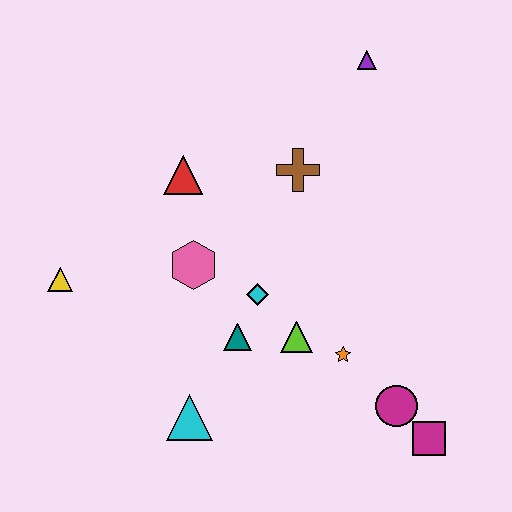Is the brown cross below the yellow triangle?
No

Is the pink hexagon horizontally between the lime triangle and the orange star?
No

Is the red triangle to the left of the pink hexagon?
Yes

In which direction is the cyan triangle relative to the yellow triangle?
The cyan triangle is below the yellow triangle.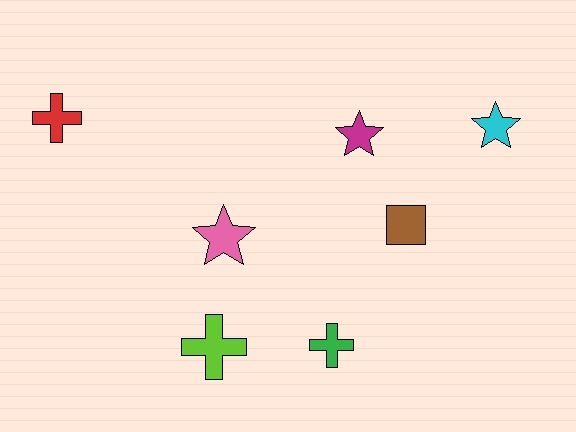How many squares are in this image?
There is 1 square.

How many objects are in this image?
There are 7 objects.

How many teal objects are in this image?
There are no teal objects.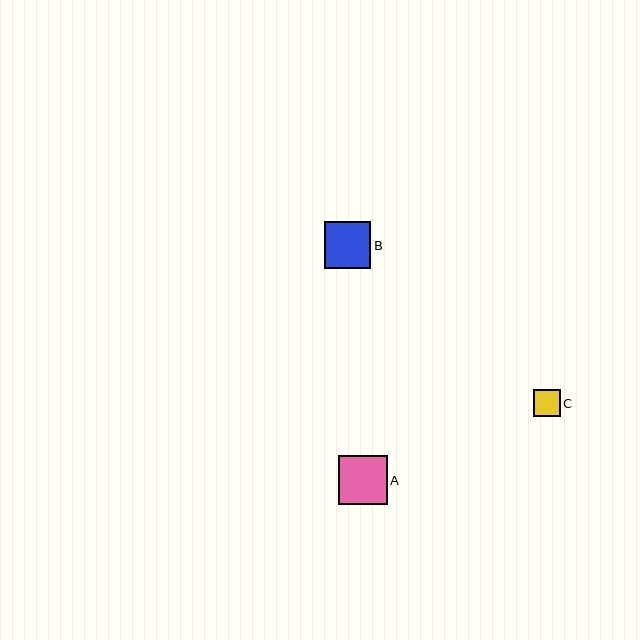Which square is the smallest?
Square C is the smallest with a size of approximately 27 pixels.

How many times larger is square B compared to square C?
Square B is approximately 1.7 times the size of square C.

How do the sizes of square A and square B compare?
Square A and square B are approximately the same size.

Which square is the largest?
Square A is the largest with a size of approximately 49 pixels.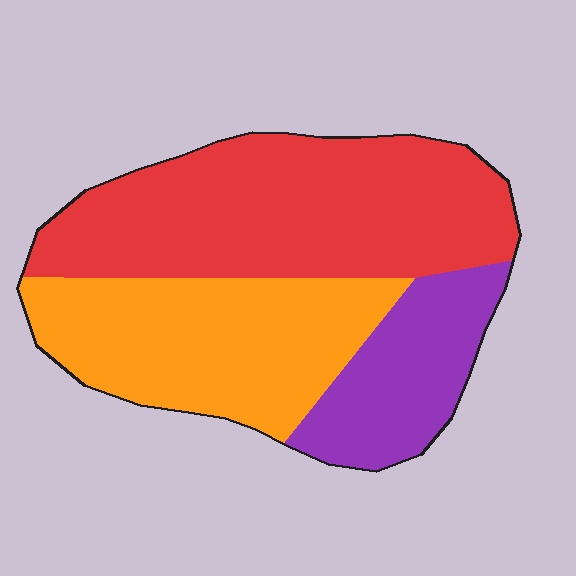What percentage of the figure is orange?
Orange covers 34% of the figure.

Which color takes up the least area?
Purple, at roughly 20%.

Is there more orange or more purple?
Orange.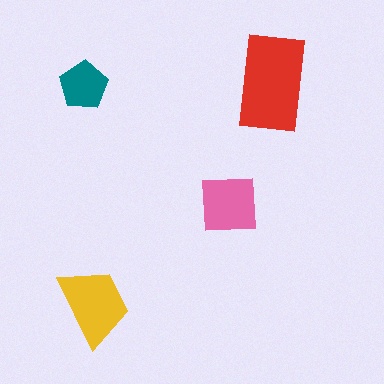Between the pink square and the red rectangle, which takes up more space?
The red rectangle.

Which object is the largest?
The red rectangle.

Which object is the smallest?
The teal pentagon.